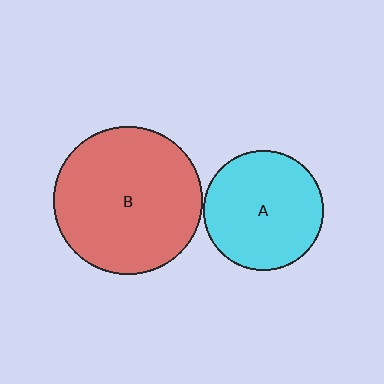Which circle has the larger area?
Circle B (red).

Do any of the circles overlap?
No, none of the circles overlap.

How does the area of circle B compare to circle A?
Approximately 1.5 times.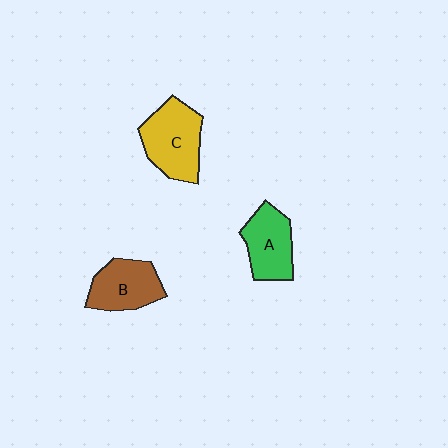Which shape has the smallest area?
Shape A (green).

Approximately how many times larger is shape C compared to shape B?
Approximately 1.2 times.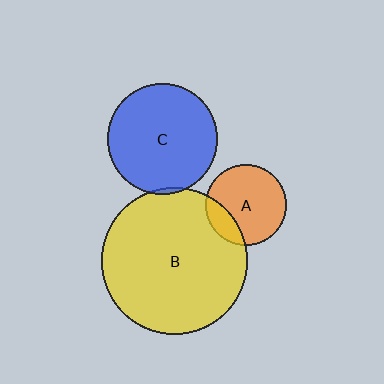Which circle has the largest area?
Circle B (yellow).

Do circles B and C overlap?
Yes.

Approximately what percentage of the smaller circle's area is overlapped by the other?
Approximately 5%.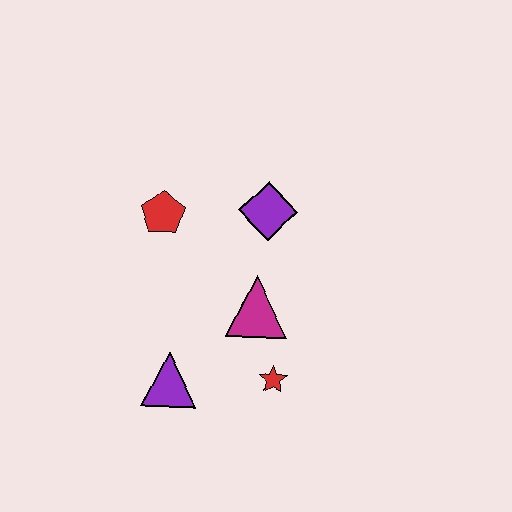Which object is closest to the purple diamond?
The magenta triangle is closest to the purple diamond.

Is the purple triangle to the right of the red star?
No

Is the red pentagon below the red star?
No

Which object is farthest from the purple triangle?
The purple diamond is farthest from the purple triangle.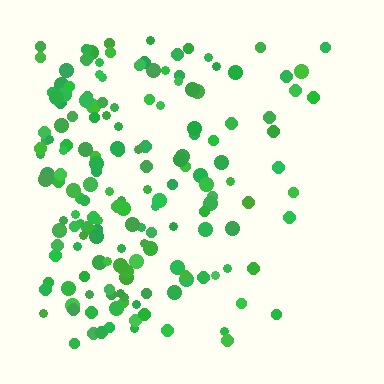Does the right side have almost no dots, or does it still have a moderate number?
Still a moderate number, just noticeably fewer than the left.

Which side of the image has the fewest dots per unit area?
The right.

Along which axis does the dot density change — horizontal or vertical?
Horizontal.